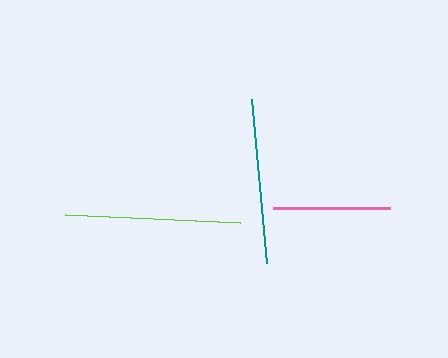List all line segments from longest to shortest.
From longest to shortest: lime, teal, pink.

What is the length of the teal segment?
The teal segment is approximately 165 pixels long.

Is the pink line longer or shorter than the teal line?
The teal line is longer than the pink line.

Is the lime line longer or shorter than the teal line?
The lime line is longer than the teal line.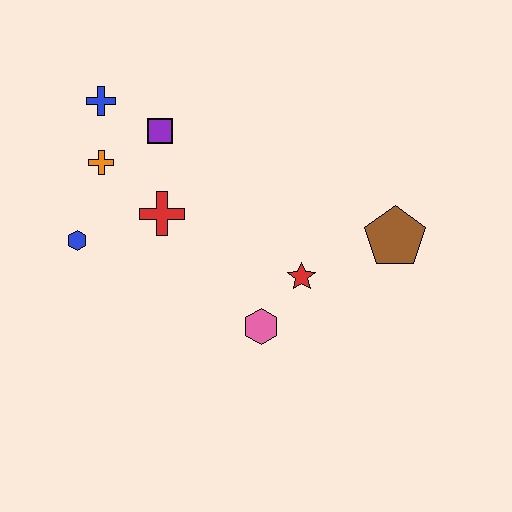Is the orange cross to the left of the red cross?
Yes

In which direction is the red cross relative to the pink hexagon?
The red cross is above the pink hexagon.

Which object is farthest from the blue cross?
The brown pentagon is farthest from the blue cross.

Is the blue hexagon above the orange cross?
No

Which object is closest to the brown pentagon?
The red star is closest to the brown pentagon.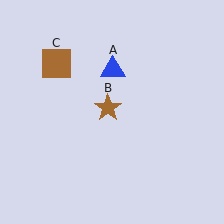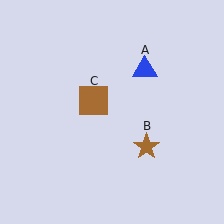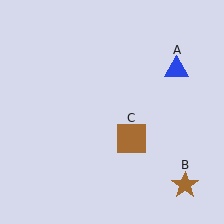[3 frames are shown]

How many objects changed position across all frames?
3 objects changed position: blue triangle (object A), brown star (object B), brown square (object C).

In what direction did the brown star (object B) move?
The brown star (object B) moved down and to the right.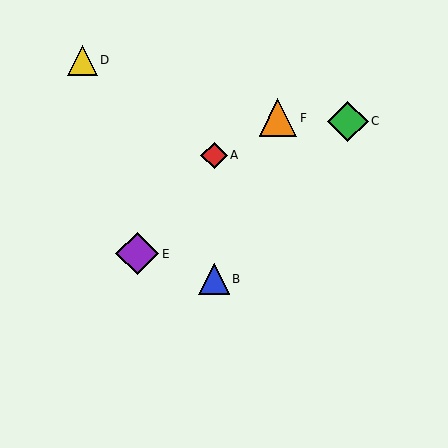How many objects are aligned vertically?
2 objects (A, B) are aligned vertically.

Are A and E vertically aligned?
No, A is at x≈214 and E is at x≈137.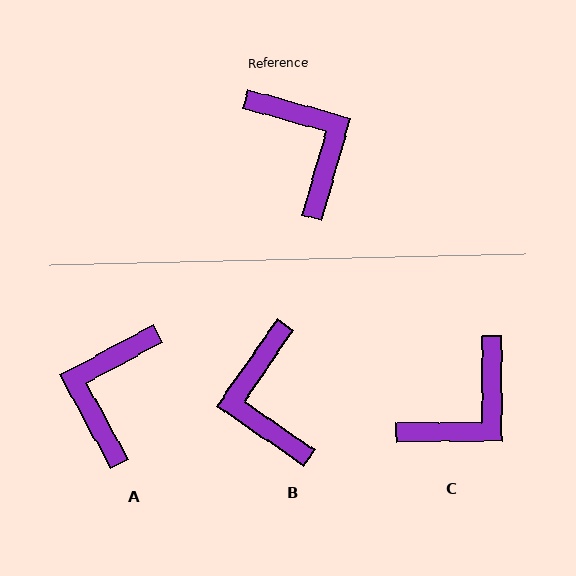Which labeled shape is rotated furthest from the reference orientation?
B, about 161 degrees away.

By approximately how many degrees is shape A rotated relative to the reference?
Approximately 134 degrees counter-clockwise.